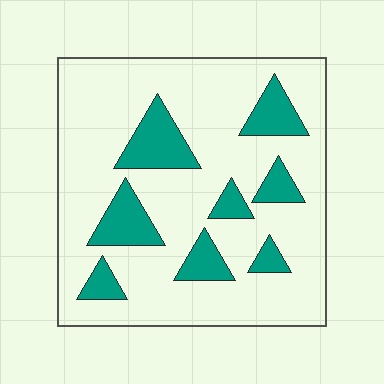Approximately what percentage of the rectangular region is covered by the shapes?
Approximately 20%.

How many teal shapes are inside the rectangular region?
8.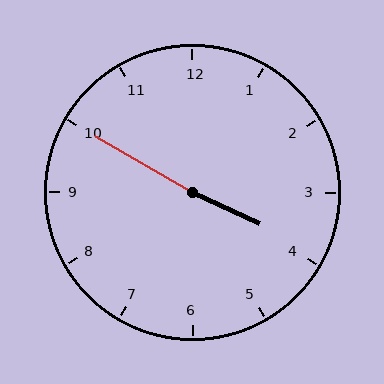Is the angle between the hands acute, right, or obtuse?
It is obtuse.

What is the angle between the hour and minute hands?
Approximately 175 degrees.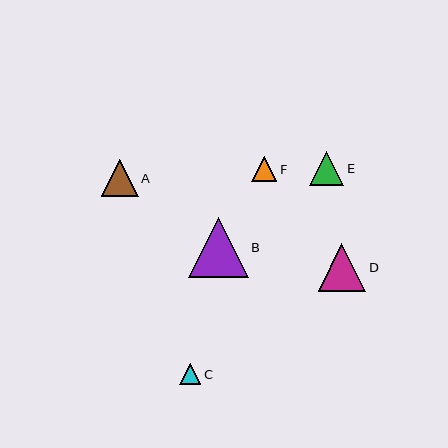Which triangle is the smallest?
Triangle C is the smallest with a size of approximately 21 pixels.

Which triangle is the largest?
Triangle B is the largest with a size of approximately 60 pixels.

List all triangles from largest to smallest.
From largest to smallest: B, D, A, E, F, C.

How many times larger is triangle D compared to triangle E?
Triangle D is approximately 1.4 times the size of triangle E.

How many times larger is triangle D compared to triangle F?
Triangle D is approximately 1.9 times the size of triangle F.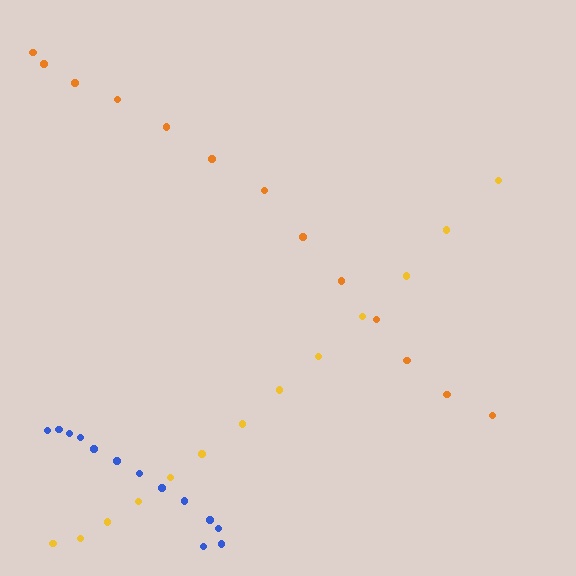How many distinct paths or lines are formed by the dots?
There are 3 distinct paths.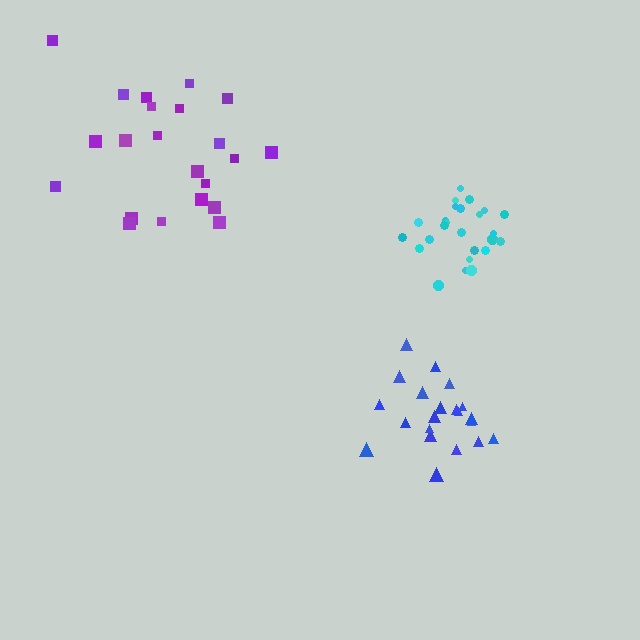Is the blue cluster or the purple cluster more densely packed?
Blue.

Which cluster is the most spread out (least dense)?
Purple.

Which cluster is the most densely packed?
Cyan.